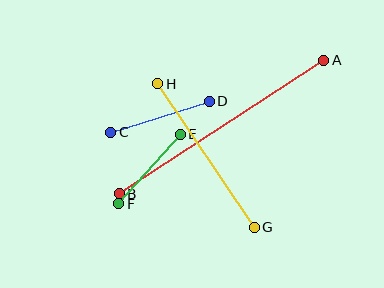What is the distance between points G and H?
The distance is approximately 173 pixels.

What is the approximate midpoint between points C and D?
The midpoint is at approximately (160, 117) pixels.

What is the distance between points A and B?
The distance is approximately 244 pixels.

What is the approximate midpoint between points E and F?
The midpoint is at approximately (150, 169) pixels.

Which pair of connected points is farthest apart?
Points A and B are farthest apart.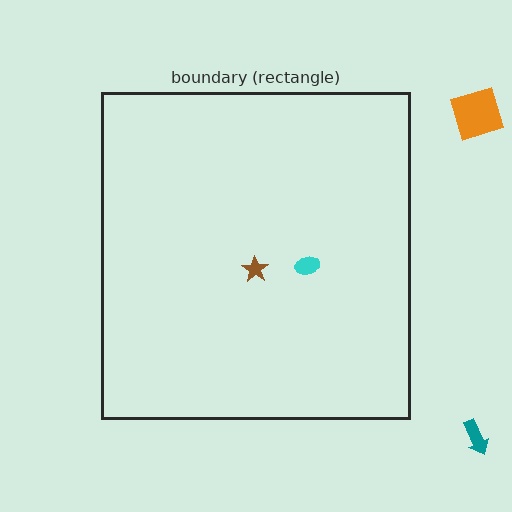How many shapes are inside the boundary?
2 inside, 2 outside.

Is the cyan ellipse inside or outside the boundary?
Inside.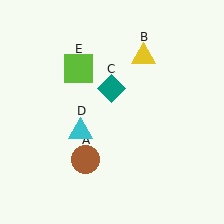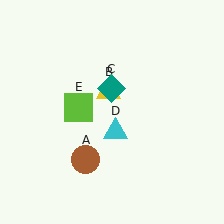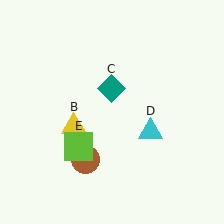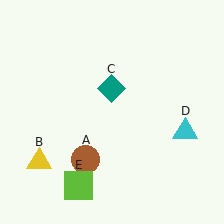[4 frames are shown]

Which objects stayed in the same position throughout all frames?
Brown circle (object A) and teal diamond (object C) remained stationary.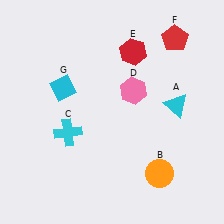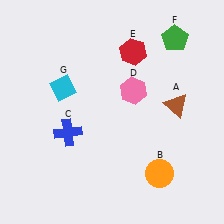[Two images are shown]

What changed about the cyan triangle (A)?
In Image 1, A is cyan. In Image 2, it changed to brown.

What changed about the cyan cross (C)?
In Image 1, C is cyan. In Image 2, it changed to blue.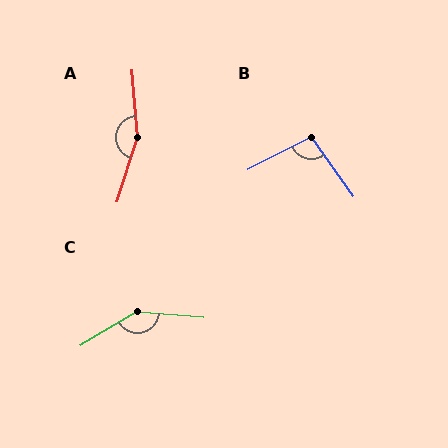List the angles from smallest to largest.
B (98°), C (144°), A (158°).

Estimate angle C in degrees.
Approximately 144 degrees.